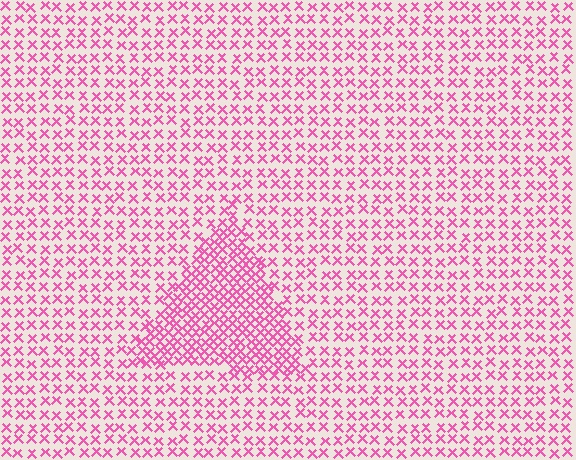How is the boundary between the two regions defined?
The boundary is defined by a change in element density (approximately 2.0x ratio). All elements are the same color, size, and shape.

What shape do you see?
I see a triangle.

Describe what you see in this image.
The image contains small pink elements arranged at two different densities. A triangle-shaped region is visible where the elements are more densely packed than the surrounding area.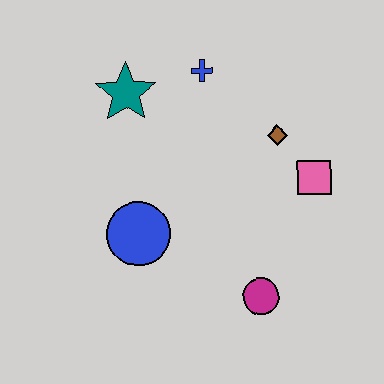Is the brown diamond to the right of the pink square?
No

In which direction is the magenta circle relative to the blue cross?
The magenta circle is below the blue cross.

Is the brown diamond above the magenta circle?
Yes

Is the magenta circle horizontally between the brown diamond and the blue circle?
Yes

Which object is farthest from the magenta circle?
The teal star is farthest from the magenta circle.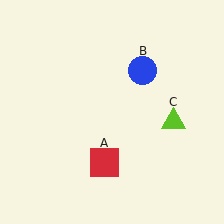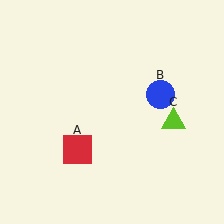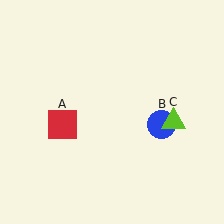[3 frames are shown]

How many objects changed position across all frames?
2 objects changed position: red square (object A), blue circle (object B).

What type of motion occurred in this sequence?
The red square (object A), blue circle (object B) rotated clockwise around the center of the scene.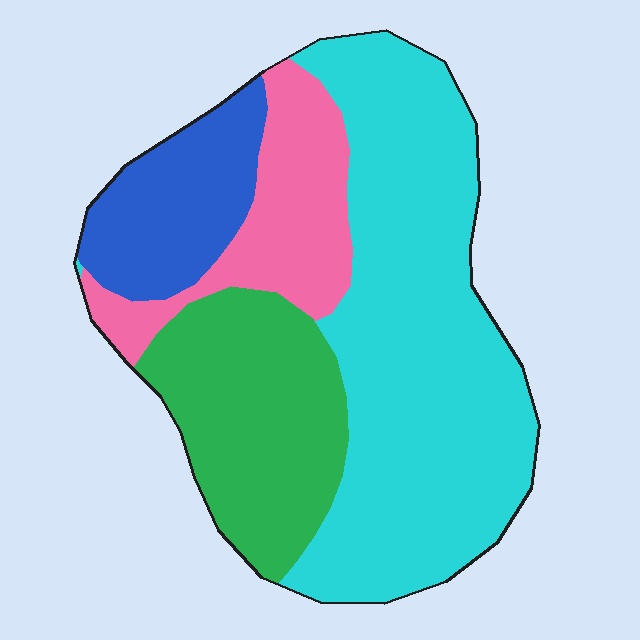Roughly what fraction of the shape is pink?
Pink takes up about one sixth (1/6) of the shape.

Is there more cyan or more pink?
Cyan.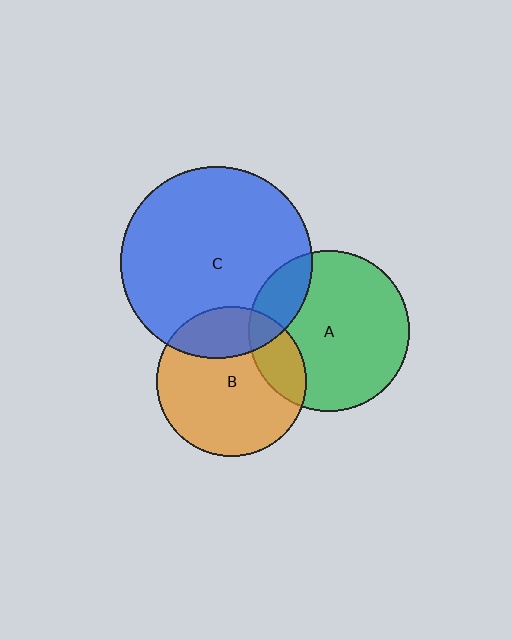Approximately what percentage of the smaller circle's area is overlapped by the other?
Approximately 20%.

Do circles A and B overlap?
Yes.